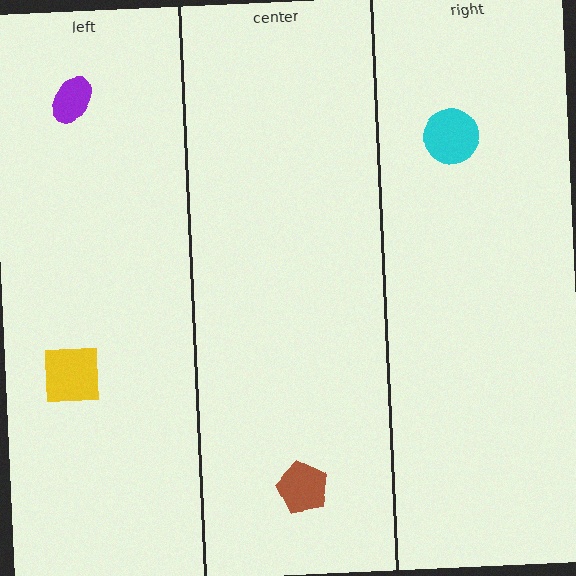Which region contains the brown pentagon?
The center region.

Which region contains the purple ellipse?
The left region.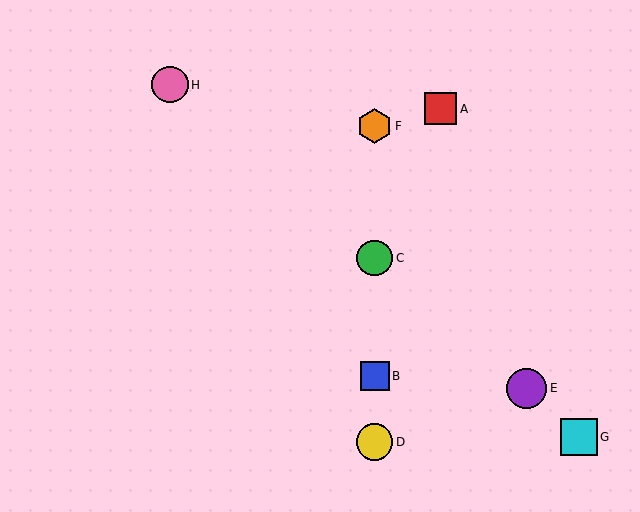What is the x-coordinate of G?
Object G is at x≈579.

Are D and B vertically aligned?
Yes, both are at x≈375.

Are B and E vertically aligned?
No, B is at x≈375 and E is at x≈526.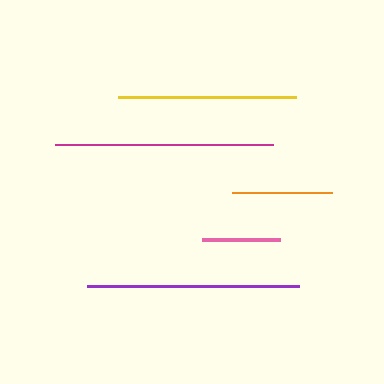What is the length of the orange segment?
The orange segment is approximately 100 pixels long.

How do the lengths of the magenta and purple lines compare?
The magenta and purple lines are approximately the same length.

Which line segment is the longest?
The magenta line is the longest at approximately 218 pixels.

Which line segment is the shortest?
The pink line is the shortest at approximately 78 pixels.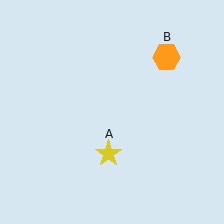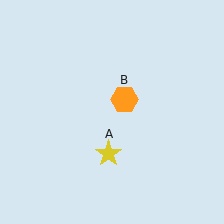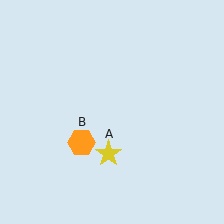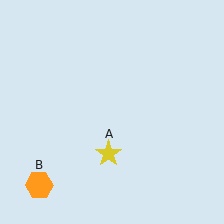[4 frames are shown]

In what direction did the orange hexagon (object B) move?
The orange hexagon (object B) moved down and to the left.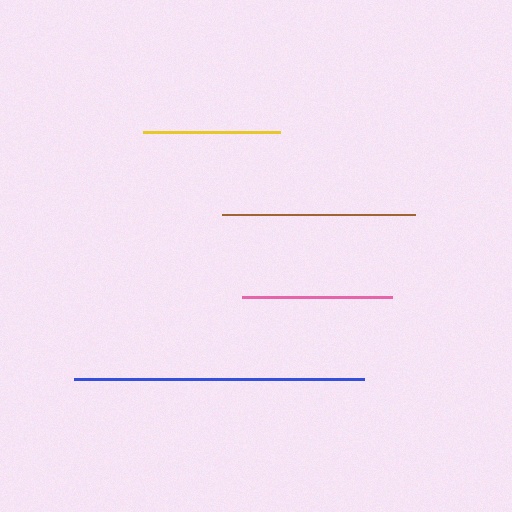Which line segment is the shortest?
The yellow line is the shortest at approximately 137 pixels.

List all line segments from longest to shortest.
From longest to shortest: blue, brown, pink, yellow.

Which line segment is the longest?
The blue line is the longest at approximately 289 pixels.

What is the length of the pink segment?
The pink segment is approximately 150 pixels long.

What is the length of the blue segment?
The blue segment is approximately 289 pixels long.